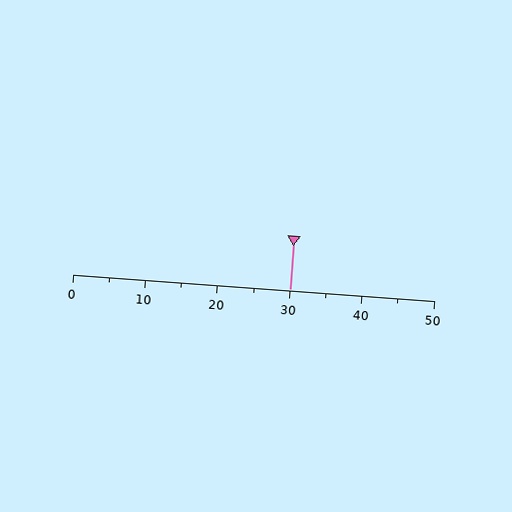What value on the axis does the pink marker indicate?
The marker indicates approximately 30.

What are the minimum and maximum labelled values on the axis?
The axis runs from 0 to 50.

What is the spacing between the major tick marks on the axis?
The major ticks are spaced 10 apart.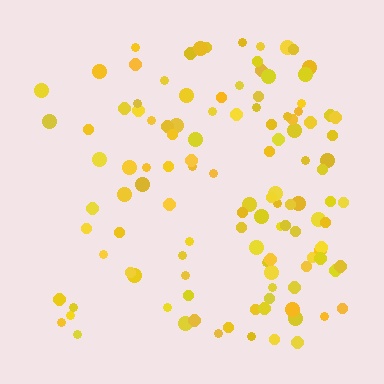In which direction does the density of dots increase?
From left to right, with the right side densest.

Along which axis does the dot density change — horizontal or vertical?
Horizontal.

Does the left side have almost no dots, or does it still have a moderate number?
Still a moderate number, just noticeably fewer than the right.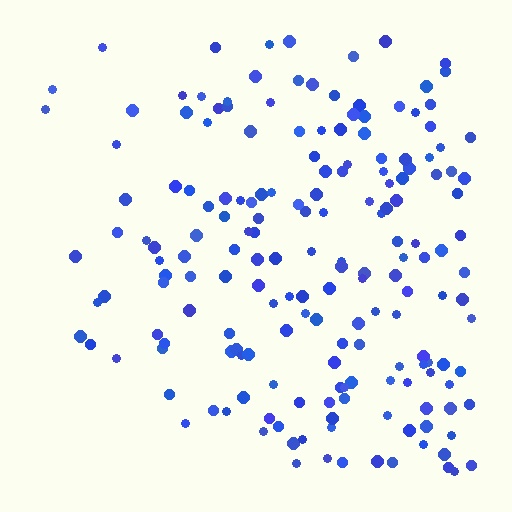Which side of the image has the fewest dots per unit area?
The left.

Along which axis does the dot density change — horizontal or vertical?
Horizontal.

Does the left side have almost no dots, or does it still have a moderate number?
Still a moderate number, just noticeably fewer than the right.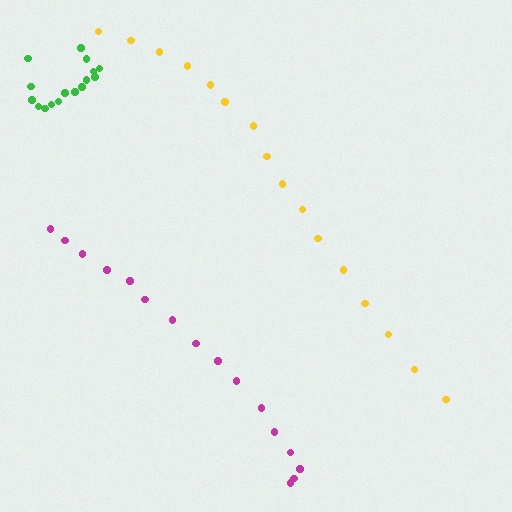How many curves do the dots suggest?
There are 3 distinct paths.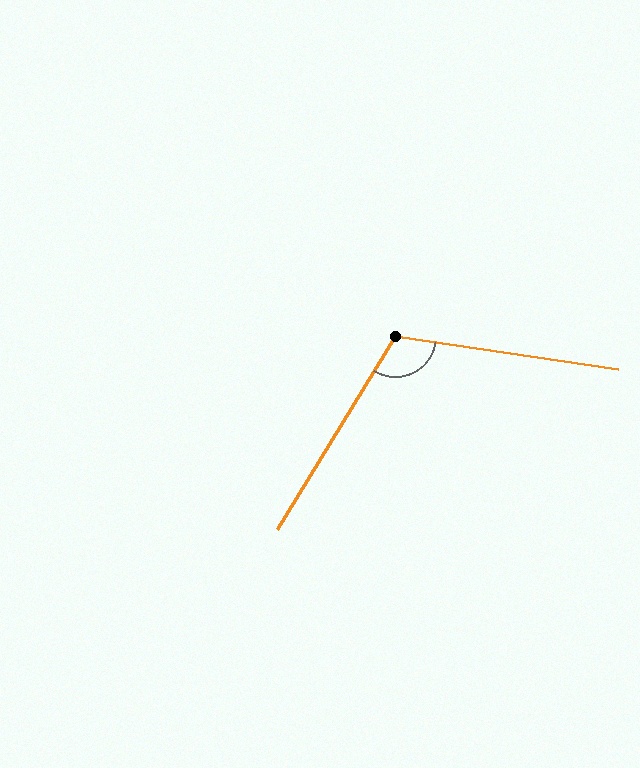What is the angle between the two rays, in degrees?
Approximately 113 degrees.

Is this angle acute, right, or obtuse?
It is obtuse.